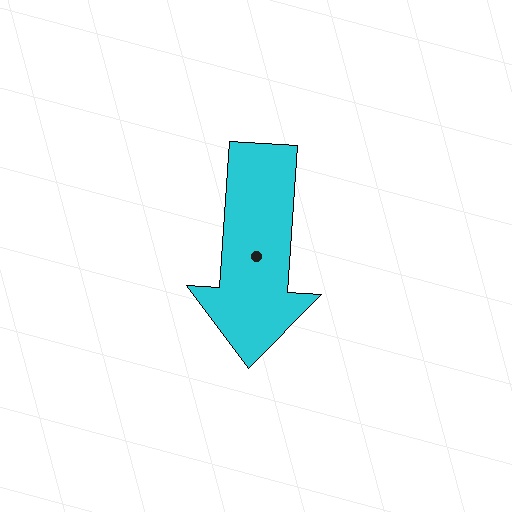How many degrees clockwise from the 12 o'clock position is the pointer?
Approximately 184 degrees.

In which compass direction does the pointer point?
South.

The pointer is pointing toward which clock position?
Roughly 6 o'clock.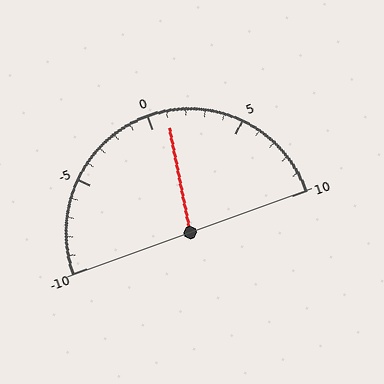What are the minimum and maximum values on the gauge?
The gauge ranges from -10 to 10.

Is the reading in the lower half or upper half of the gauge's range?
The reading is in the upper half of the range (-10 to 10).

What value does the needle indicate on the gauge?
The needle indicates approximately 1.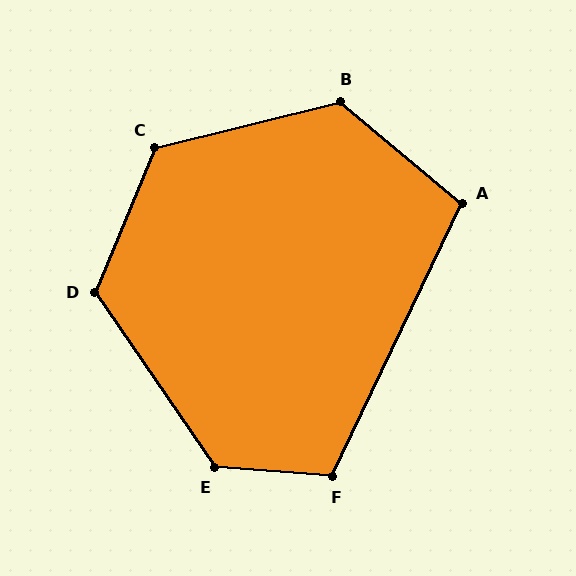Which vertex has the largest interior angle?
E, at approximately 129 degrees.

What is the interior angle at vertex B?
Approximately 126 degrees (obtuse).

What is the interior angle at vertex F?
Approximately 111 degrees (obtuse).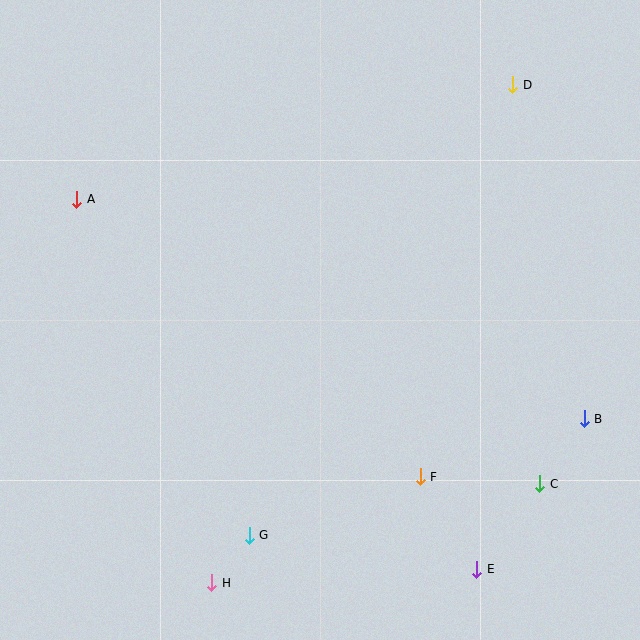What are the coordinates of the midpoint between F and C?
The midpoint between F and C is at (480, 480).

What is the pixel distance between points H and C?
The distance between H and C is 343 pixels.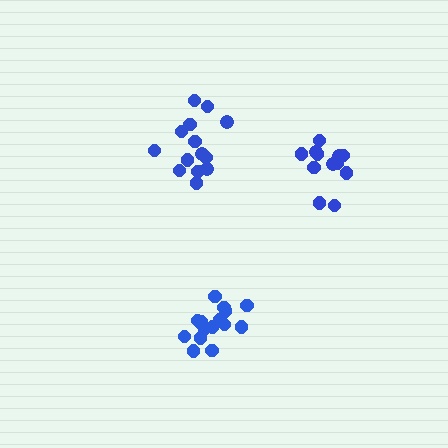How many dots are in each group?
Group 1: 14 dots, Group 2: 16 dots, Group 3: 12 dots (42 total).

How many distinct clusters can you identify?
There are 3 distinct clusters.